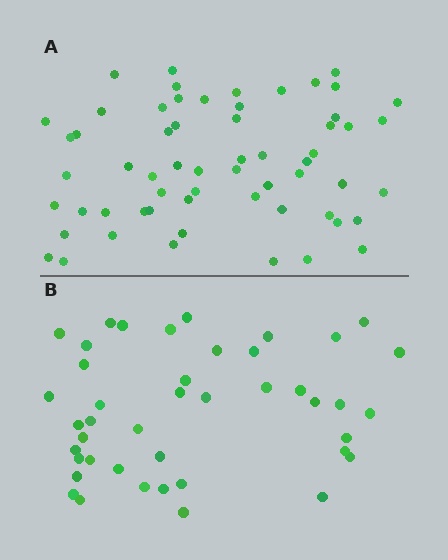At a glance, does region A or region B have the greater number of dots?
Region A (the top region) has more dots.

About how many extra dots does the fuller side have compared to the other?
Region A has approximately 15 more dots than region B.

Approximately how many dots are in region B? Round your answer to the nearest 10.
About 40 dots. (The exact count is 43, which rounds to 40.)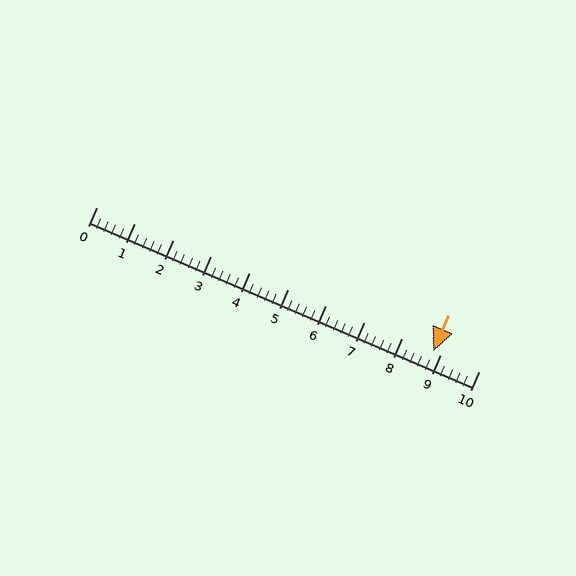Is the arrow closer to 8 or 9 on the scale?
The arrow is closer to 9.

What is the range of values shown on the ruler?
The ruler shows values from 0 to 10.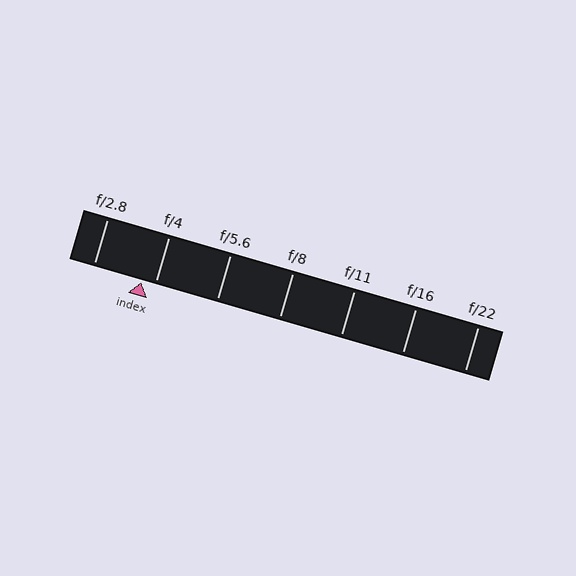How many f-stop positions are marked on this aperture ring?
There are 7 f-stop positions marked.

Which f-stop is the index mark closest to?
The index mark is closest to f/4.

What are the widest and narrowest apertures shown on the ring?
The widest aperture shown is f/2.8 and the narrowest is f/22.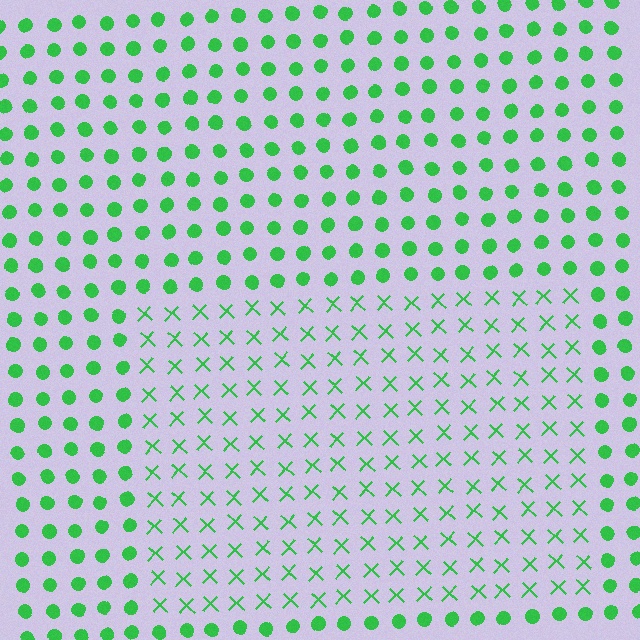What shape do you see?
I see a rectangle.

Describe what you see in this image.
The image is filled with small green elements arranged in a uniform grid. A rectangle-shaped region contains X marks, while the surrounding area contains circles. The boundary is defined purely by the change in element shape.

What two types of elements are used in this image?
The image uses X marks inside the rectangle region and circles outside it.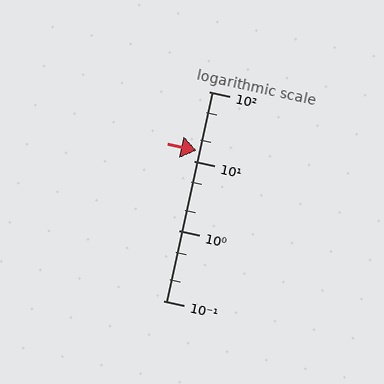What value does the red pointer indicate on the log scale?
The pointer indicates approximately 14.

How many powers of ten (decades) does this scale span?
The scale spans 3 decades, from 0.1 to 100.